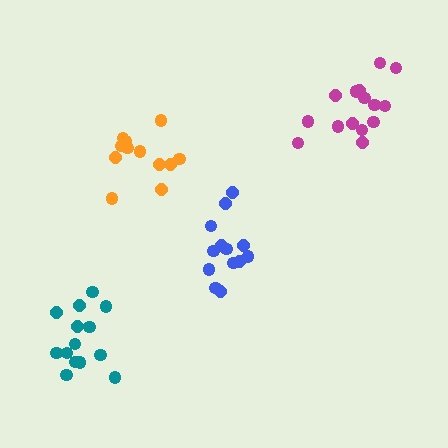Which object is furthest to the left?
The teal cluster is leftmost.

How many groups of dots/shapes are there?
There are 4 groups.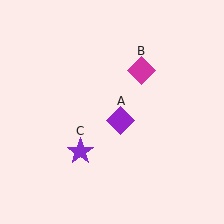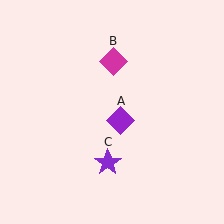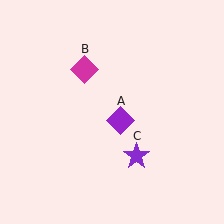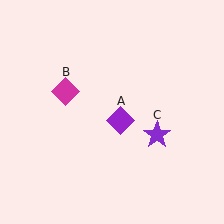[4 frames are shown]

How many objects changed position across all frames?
2 objects changed position: magenta diamond (object B), purple star (object C).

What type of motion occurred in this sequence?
The magenta diamond (object B), purple star (object C) rotated counterclockwise around the center of the scene.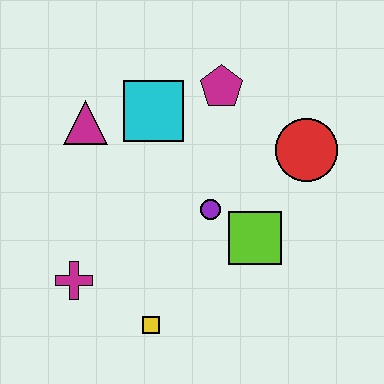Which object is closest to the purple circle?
The lime square is closest to the purple circle.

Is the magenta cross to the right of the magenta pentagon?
No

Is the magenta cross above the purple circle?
No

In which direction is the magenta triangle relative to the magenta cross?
The magenta triangle is above the magenta cross.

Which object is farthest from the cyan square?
The yellow square is farthest from the cyan square.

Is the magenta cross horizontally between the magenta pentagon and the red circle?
No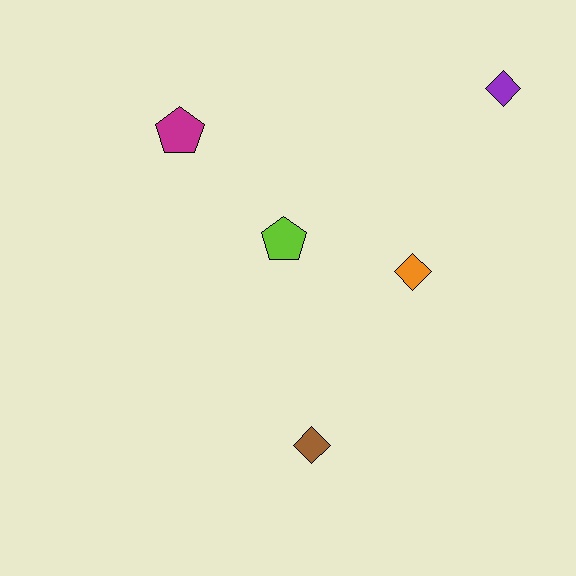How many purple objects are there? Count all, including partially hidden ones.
There is 1 purple object.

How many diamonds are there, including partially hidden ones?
There are 3 diamonds.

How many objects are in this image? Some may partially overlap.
There are 5 objects.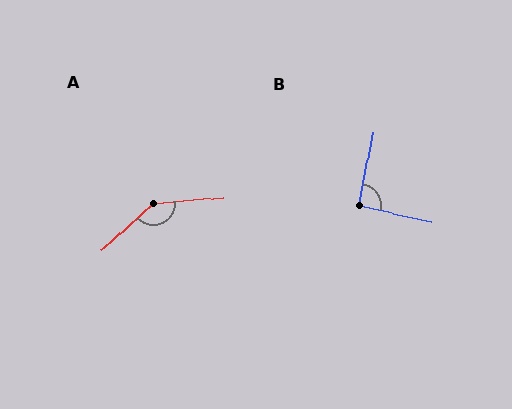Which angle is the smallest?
B, at approximately 91 degrees.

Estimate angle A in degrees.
Approximately 143 degrees.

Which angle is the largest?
A, at approximately 143 degrees.